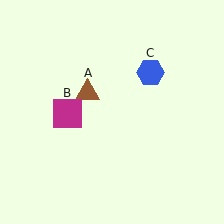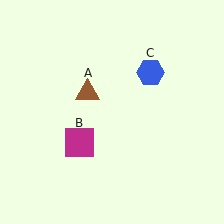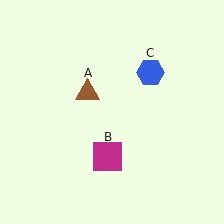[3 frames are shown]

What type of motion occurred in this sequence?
The magenta square (object B) rotated counterclockwise around the center of the scene.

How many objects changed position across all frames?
1 object changed position: magenta square (object B).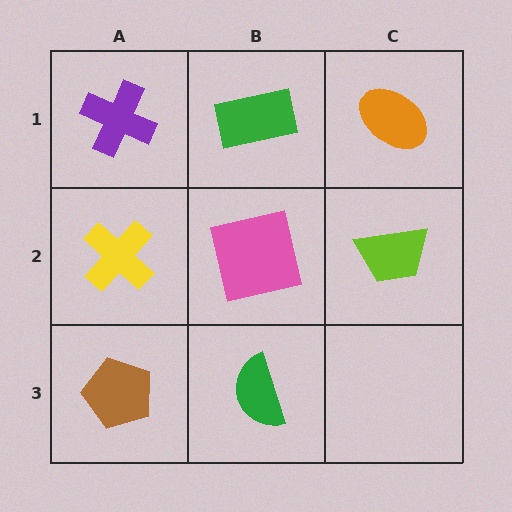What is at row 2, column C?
A lime trapezoid.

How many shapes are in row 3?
2 shapes.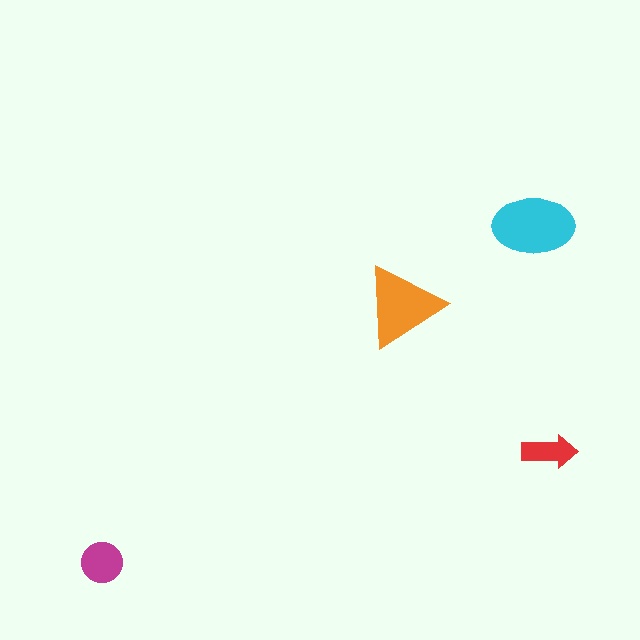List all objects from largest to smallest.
The cyan ellipse, the orange triangle, the magenta circle, the red arrow.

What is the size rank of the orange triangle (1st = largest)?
2nd.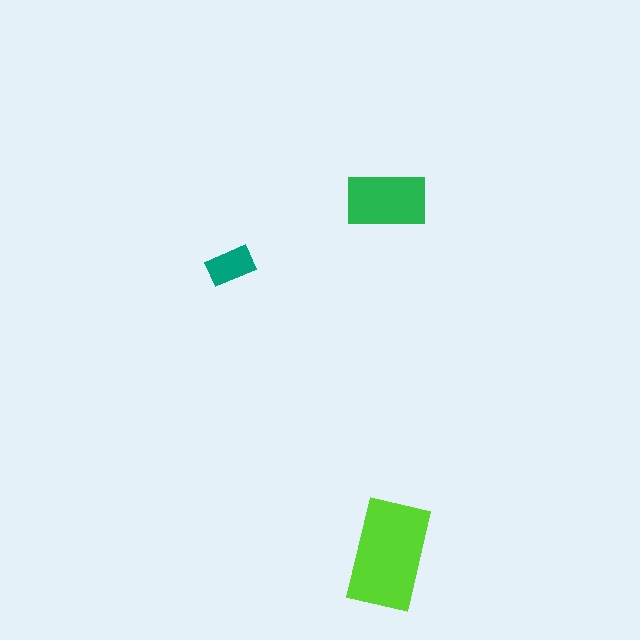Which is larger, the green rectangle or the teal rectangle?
The green one.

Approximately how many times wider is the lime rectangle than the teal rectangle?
About 2.5 times wider.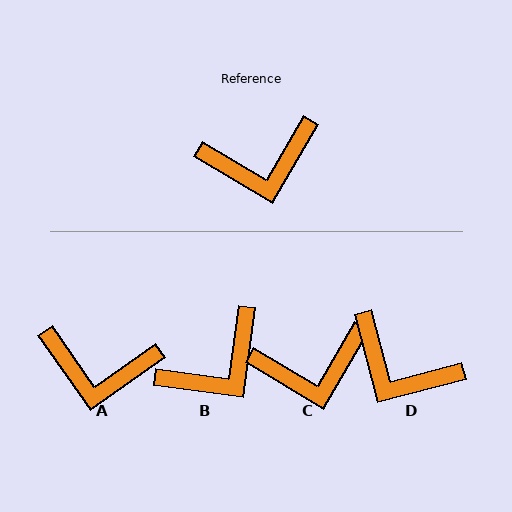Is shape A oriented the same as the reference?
No, it is off by about 24 degrees.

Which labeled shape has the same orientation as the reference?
C.